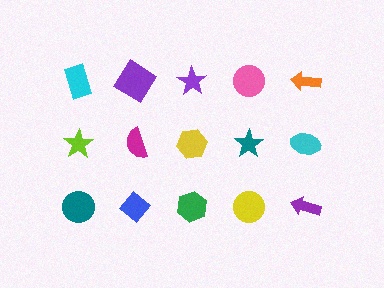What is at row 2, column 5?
A cyan ellipse.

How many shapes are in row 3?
5 shapes.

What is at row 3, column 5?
A purple arrow.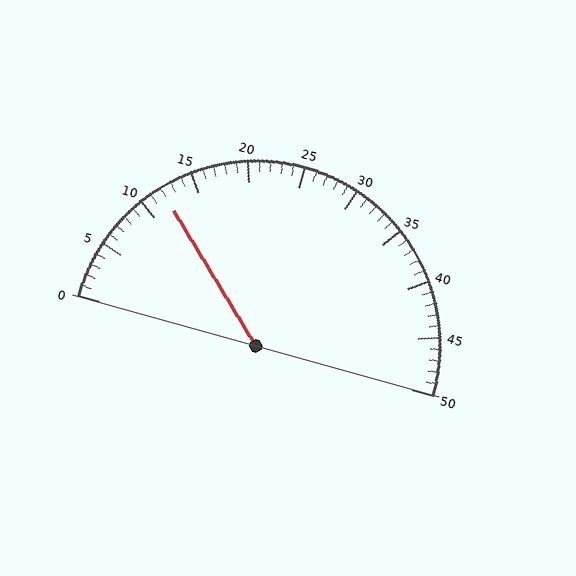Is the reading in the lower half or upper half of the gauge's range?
The reading is in the lower half of the range (0 to 50).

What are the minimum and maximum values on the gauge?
The gauge ranges from 0 to 50.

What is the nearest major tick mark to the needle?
The nearest major tick mark is 10.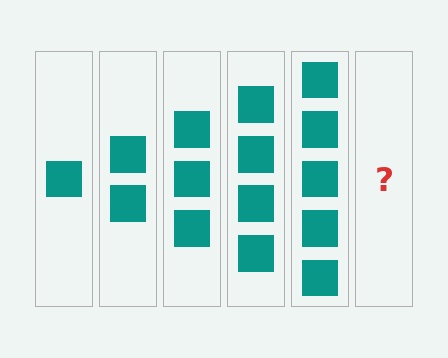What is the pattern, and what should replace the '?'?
The pattern is that each step adds one more square. The '?' should be 6 squares.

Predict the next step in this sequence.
The next step is 6 squares.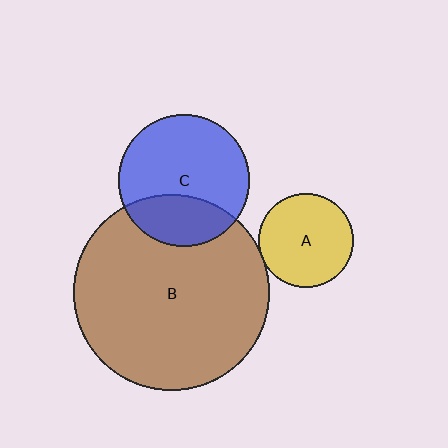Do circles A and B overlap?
Yes.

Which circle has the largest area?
Circle B (brown).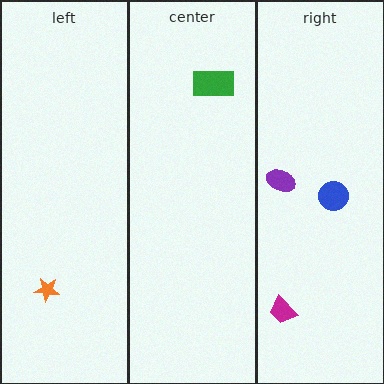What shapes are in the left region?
The orange star.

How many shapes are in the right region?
3.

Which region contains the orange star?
The left region.